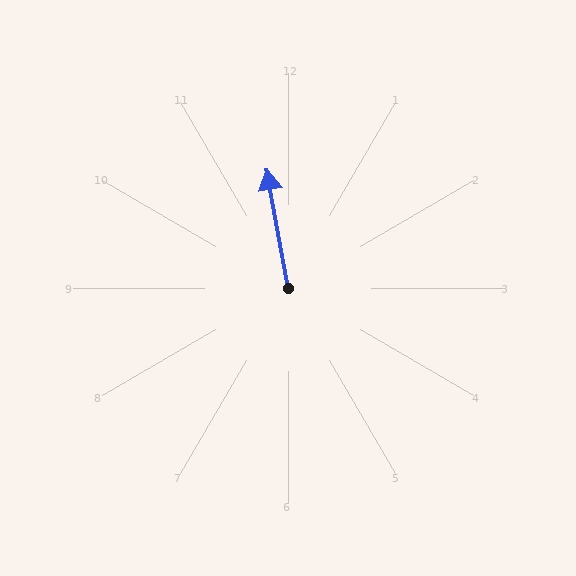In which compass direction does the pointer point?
North.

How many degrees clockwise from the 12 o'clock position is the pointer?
Approximately 350 degrees.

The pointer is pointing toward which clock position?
Roughly 12 o'clock.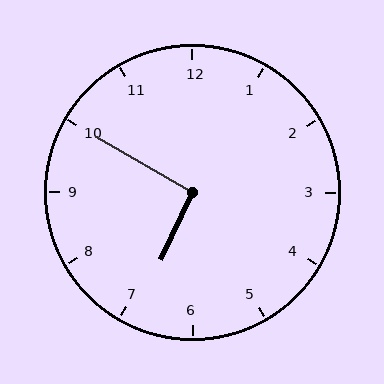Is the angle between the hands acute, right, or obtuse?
It is right.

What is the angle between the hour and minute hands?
Approximately 95 degrees.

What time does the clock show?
6:50.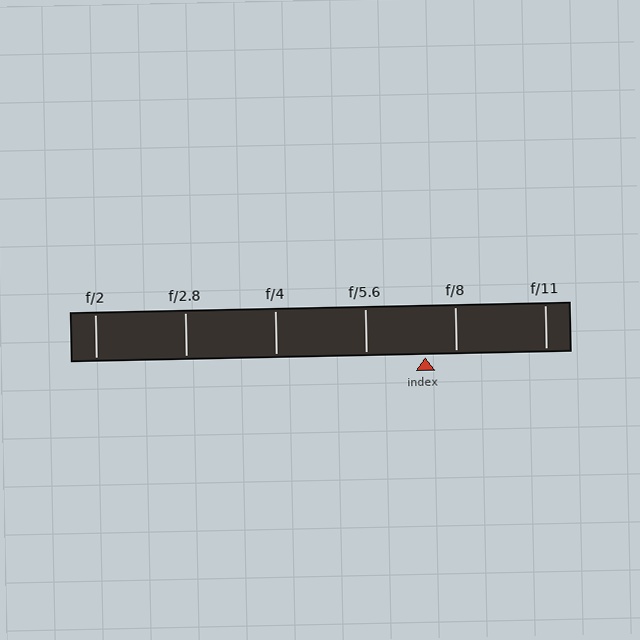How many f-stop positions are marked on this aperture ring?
There are 6 f-stop positions marked.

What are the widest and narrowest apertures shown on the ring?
The widest aperture shown is f/2 and the narrowest is f/11.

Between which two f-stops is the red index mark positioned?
The index mark is between f/5.6 and f/8.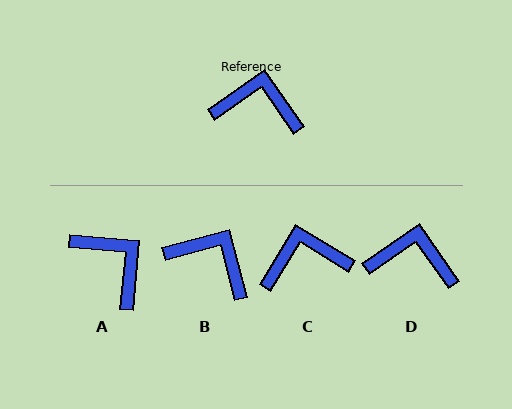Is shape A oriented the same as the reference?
No, it is off by about 40 degrees.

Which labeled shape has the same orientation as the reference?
D.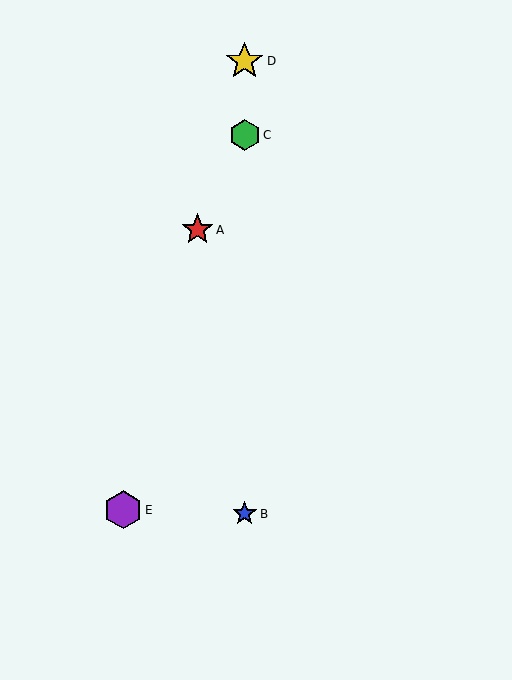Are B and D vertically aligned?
Yes, both are at x≈245.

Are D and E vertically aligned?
No, D is at x≈245 and E is at x≈123.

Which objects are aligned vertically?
Objects B, C, D are aligned vertically.